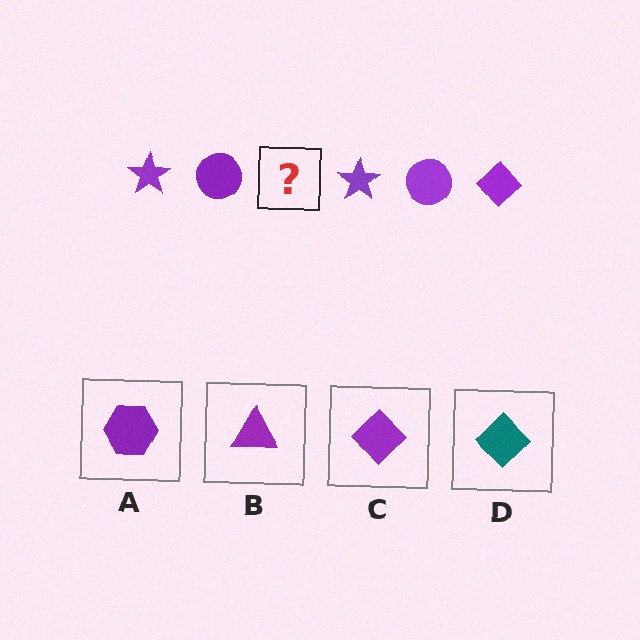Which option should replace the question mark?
Option C.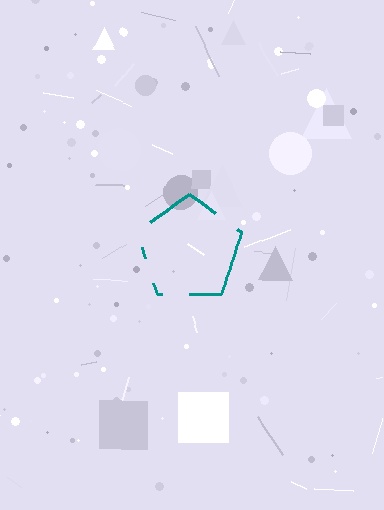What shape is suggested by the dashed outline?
The dashed outline suggests a pentagon.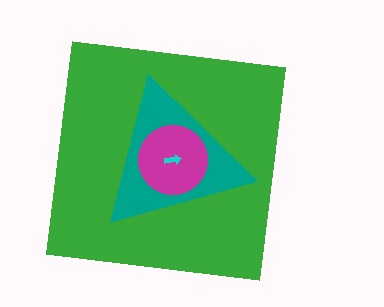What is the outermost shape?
The green square.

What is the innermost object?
The cyan arrow.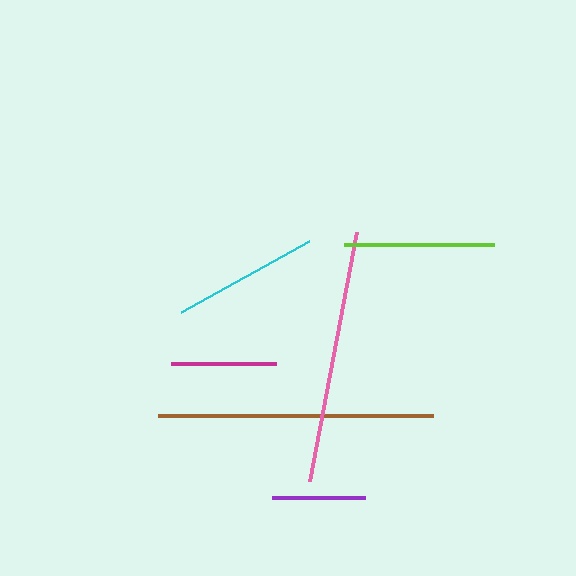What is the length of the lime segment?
The lime segment is approximately 150 pixels long.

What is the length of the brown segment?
The brown segment is approximately 275 pixels long.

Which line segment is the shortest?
The purple line is the shortest at approximately 93 pixels.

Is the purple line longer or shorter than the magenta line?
The magenta line is longer than the purple line.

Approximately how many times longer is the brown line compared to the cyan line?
The brown line is approximately 1.9 times the length of the cyan line.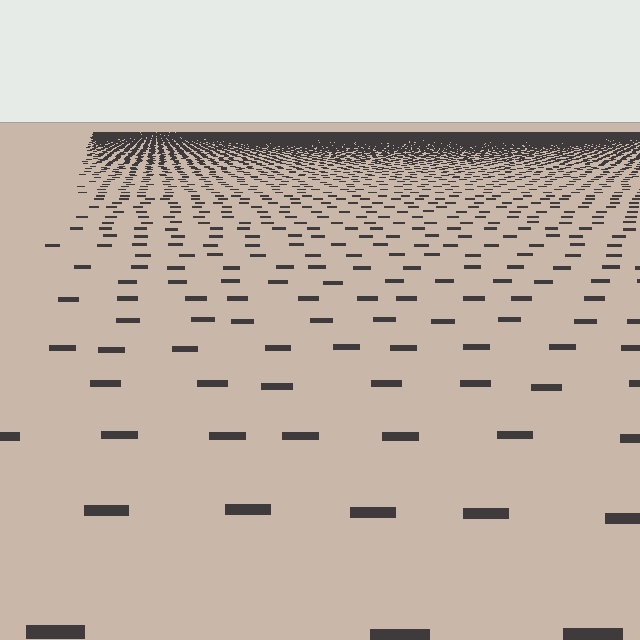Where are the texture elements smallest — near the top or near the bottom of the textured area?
Near the top.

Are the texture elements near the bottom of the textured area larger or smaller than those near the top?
Larger. Near the bottom, elements are closer to the viewer and appear at a bigger on-screen size.